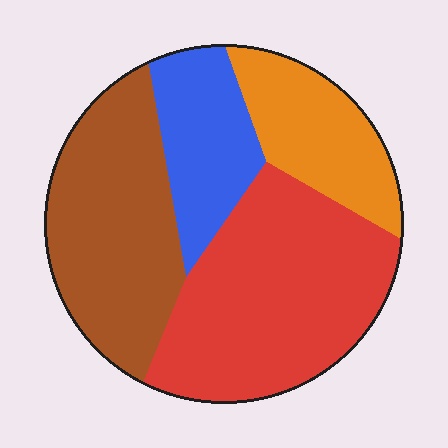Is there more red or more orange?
Red.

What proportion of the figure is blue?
Blue covers about 15% of the figure.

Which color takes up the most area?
Red, at roughly 40%.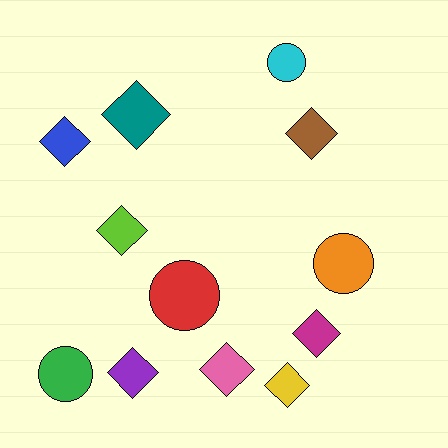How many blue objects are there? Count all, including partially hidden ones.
There is 1 blue object.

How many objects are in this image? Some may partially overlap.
There are 12 objects.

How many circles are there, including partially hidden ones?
There are 4 circles.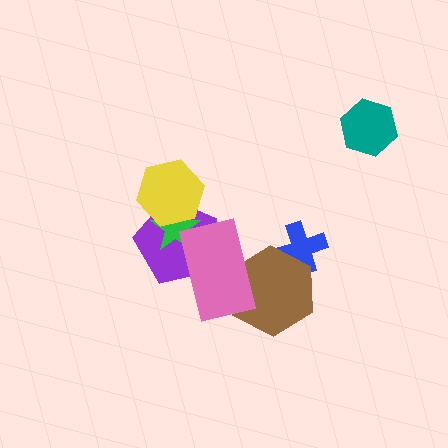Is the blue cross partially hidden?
Yes, it is partially covered by another shape.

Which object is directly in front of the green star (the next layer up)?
The yellow hexagon is directly in front of the green star.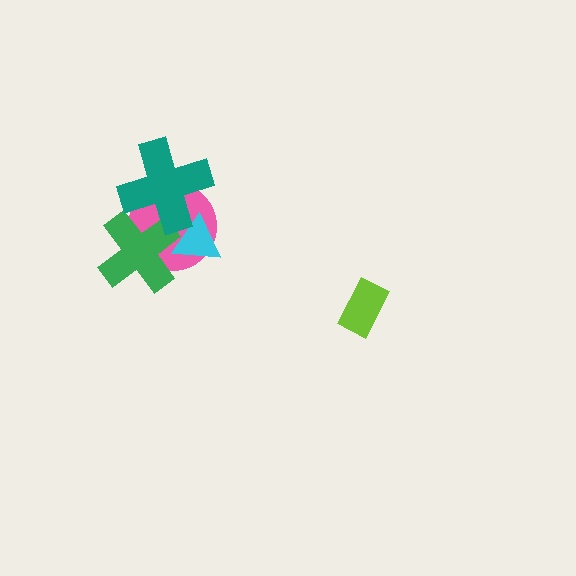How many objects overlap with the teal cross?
3 objects overlap with the teal cross.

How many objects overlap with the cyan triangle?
3 objects overlap with the cyan triangle.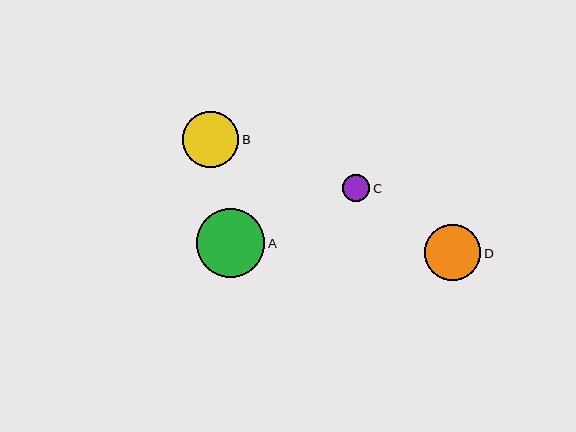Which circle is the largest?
Circle A is the largest with a size of approximately 68 pixels.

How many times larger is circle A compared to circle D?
Circle A is approximately 1.2 times the size of circle D.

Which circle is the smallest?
Circle C is the smallest with a size of approximately 27 pixels.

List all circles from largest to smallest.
From largest to smallest: A, B, D, C.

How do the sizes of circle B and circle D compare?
Circle B and circle D are approximately the same size.